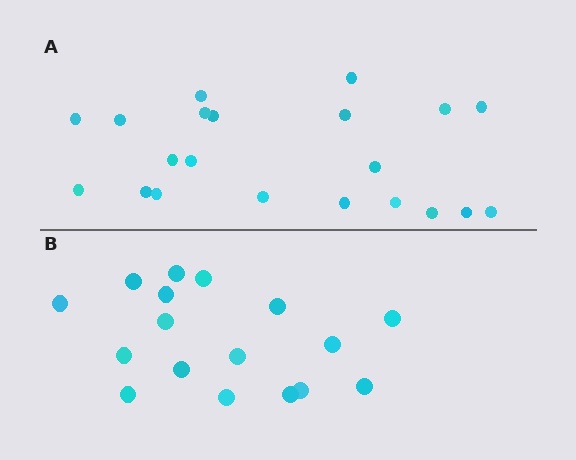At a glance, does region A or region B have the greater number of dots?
Region A (the top region) has more dots.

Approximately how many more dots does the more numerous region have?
Region A has about 4 more dots than region B.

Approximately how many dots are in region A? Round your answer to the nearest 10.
About 20 dots. (The exact count is 21, which rounds to 20.)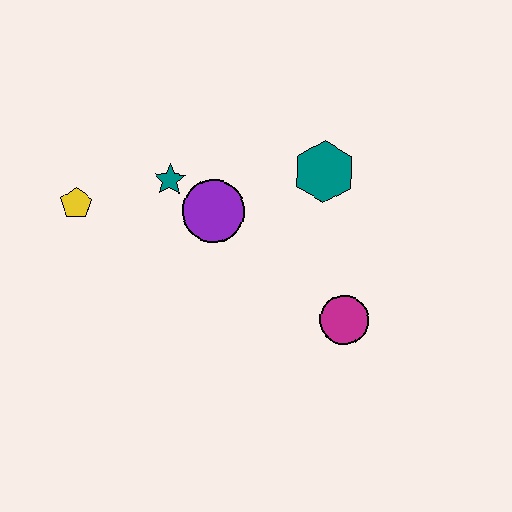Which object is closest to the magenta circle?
The teal hexagon is closest to the magenta circle.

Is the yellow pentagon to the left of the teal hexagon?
Yes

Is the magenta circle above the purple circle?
No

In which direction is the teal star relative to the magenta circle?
The teal star is to the left of the magenta circle.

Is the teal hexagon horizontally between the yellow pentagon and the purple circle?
No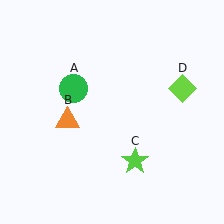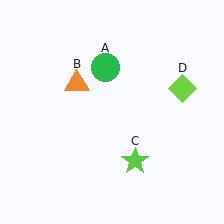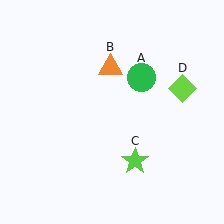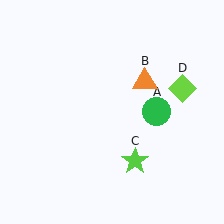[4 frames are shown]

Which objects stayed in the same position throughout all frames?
Lime star (object C) and lime diamond (object D) remained stationary.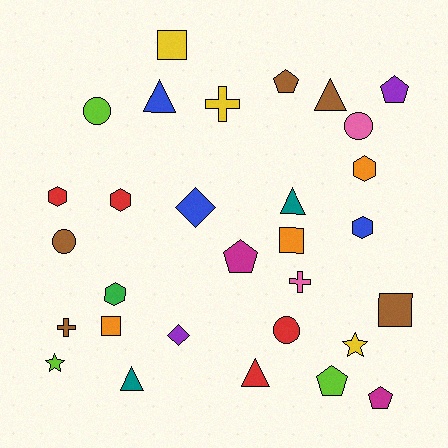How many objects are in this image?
There are 30 objects.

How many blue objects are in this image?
There are 3 blue objects.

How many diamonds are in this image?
There are 2 diamonds.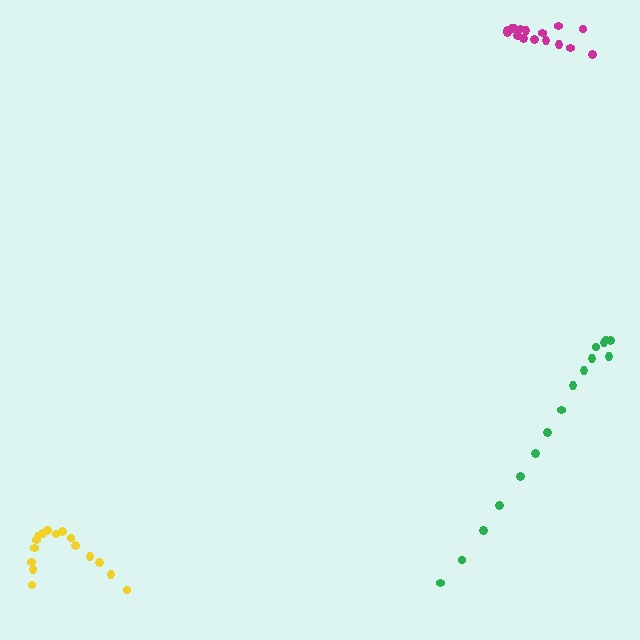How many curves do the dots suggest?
There are 3 distinct paths.